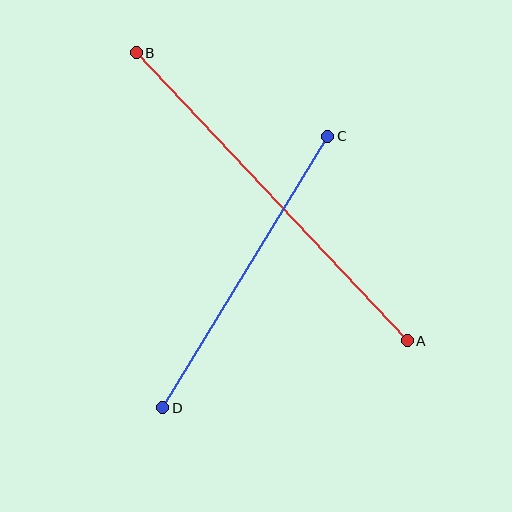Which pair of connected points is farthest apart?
Points A and B are farthest apart.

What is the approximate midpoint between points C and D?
The midpoint is at approximately (245, 272) pixels.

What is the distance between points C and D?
The distance is approximately 317 pixels.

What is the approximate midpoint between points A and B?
The midpoint is at approximately (272, 197) pixels.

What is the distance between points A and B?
The distance is approximately 396 pixels.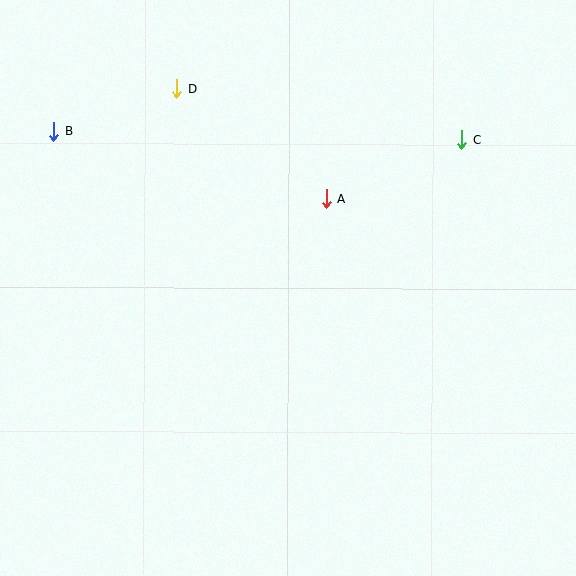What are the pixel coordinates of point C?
Point C is at (461, 139).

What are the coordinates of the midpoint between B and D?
The midpoint between B and D is at (115, 110).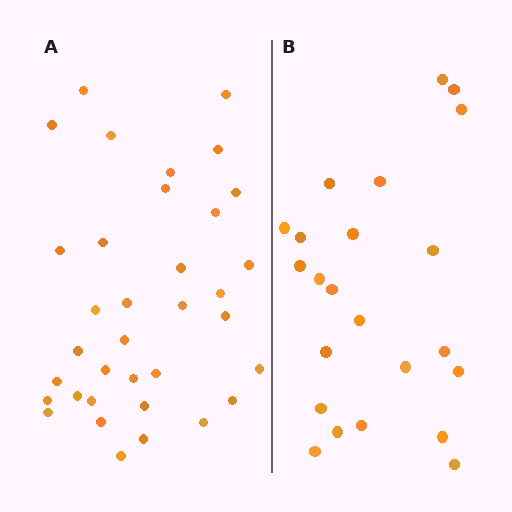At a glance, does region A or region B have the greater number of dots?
Region A (the left region) has more dots.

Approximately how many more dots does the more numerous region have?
Region A has roughly 12 or so more dots than region B.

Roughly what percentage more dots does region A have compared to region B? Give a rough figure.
About 50% more.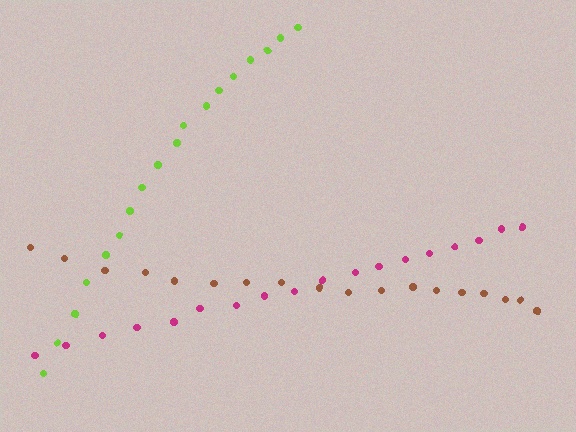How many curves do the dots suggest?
There are 3 distinct paths.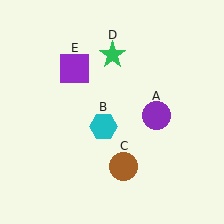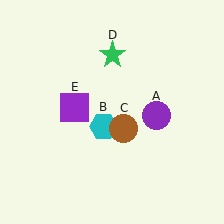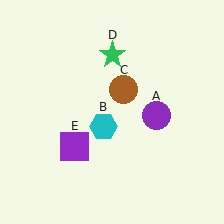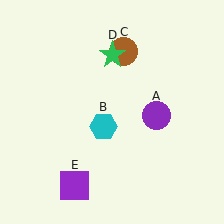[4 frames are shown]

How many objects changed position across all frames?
2 objects changed position: brown circle (object C), purple square (object E).